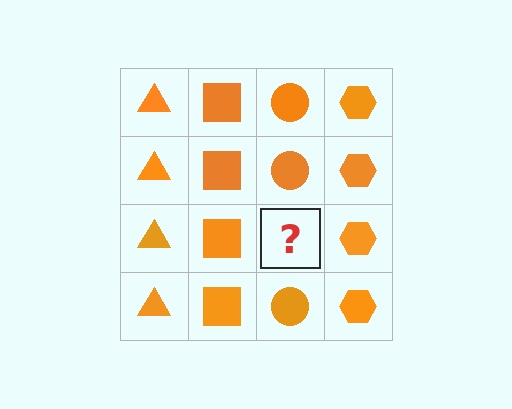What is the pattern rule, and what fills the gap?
The rule is that each column has a consistent shape. The gap should be filled with an orange circle.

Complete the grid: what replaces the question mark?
The question mark should be replaced with an orange circle.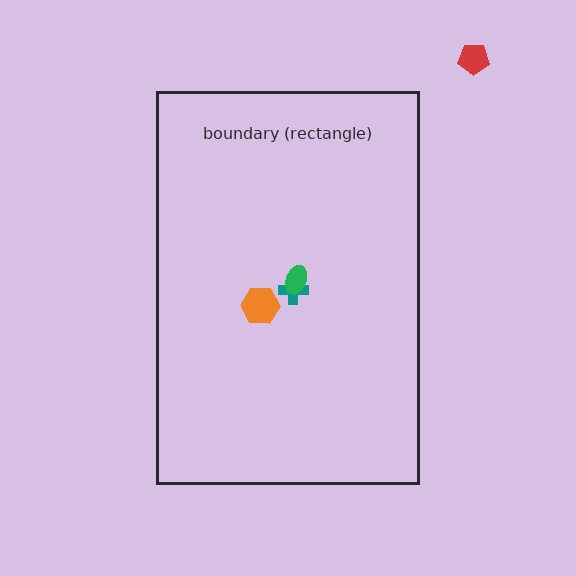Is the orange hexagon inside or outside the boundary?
Inside.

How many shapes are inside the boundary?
3 inside, 1 outside.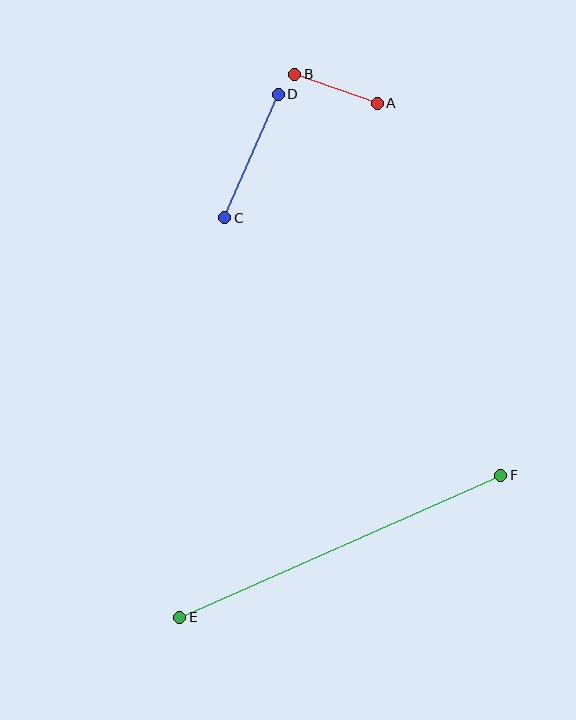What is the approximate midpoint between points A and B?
The midpoint is at approximately (336, 89) pixels.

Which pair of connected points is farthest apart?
Points E and F are farthest apart.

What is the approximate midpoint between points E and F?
The midpoint is at approximately (340, 546) pixels.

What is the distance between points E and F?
The distance is approximately 351 pixels.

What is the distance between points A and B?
The distance is approximately 88 pixels.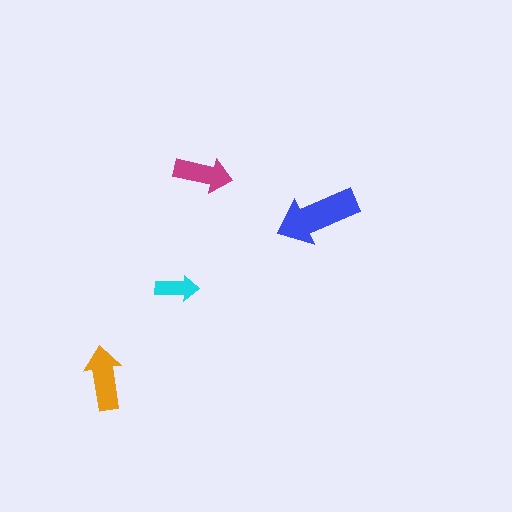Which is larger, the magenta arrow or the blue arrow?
The blue one.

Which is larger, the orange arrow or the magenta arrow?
The orange one.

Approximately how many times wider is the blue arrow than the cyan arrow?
About 2 times wider.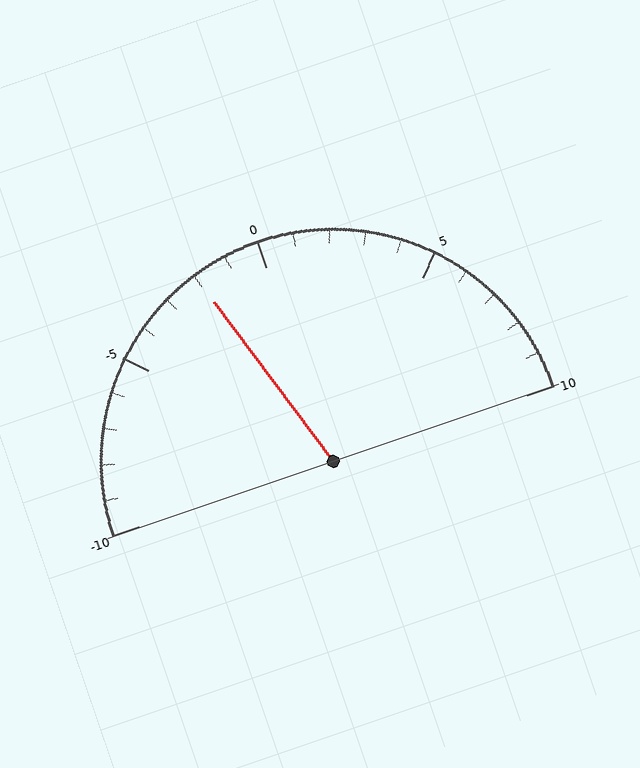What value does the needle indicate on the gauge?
The needle indicates approximately -2.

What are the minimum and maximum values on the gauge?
The gauge ranges from -10 to 10.